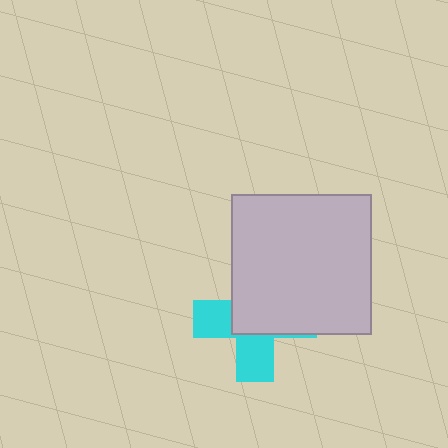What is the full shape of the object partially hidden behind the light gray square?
The partially hidden object is a cyan cross.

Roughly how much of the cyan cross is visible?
A small part of it is visible (roughly 41%).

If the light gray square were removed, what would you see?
You would see the complete cyan cross.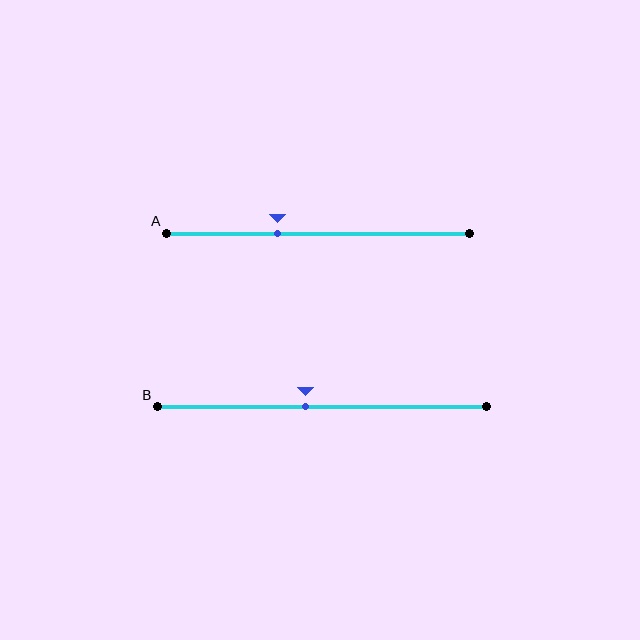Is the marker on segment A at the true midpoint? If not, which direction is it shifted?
No, the marker on segment A is shifted to the left by about 13% of the segment length.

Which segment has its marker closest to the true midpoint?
Segment B has its marker closest to the true midpoint.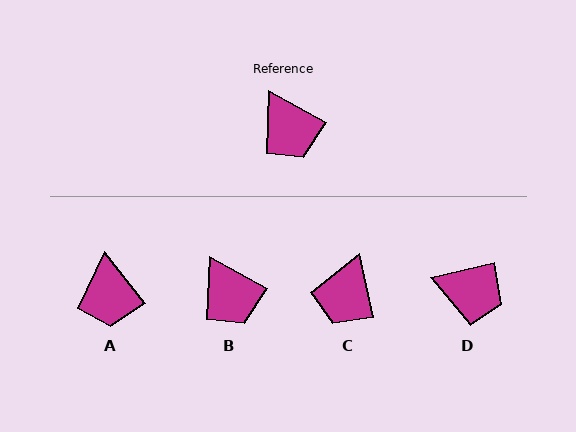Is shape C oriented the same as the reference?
No, it is off by about 49 degrees.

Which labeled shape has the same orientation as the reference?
B.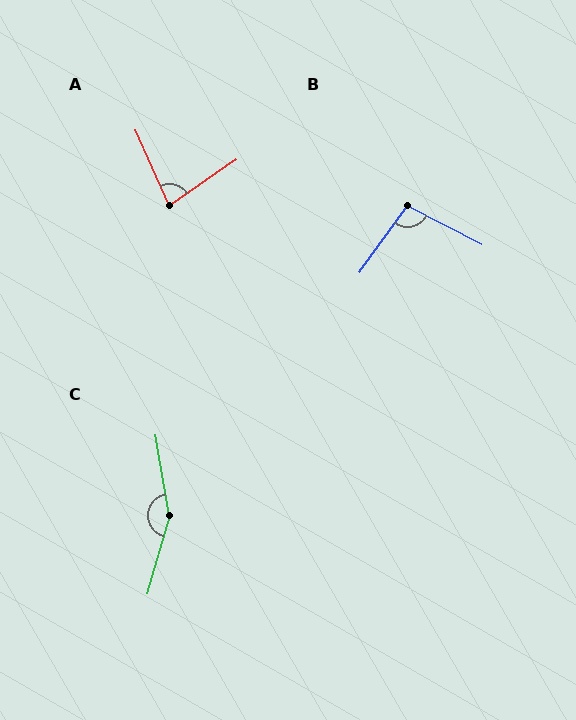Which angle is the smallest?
A, at approximately 80 degrees.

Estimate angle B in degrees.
Approximately 98 degrees.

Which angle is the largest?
C, at approximately 154 degrees.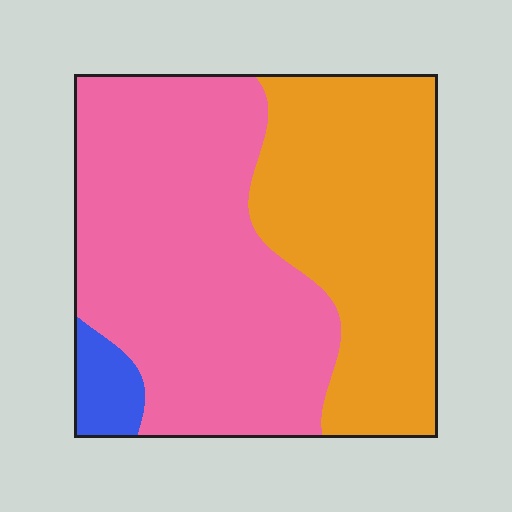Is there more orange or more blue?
Orange.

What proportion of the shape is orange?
Orange takes up between a third and a half of the shape.